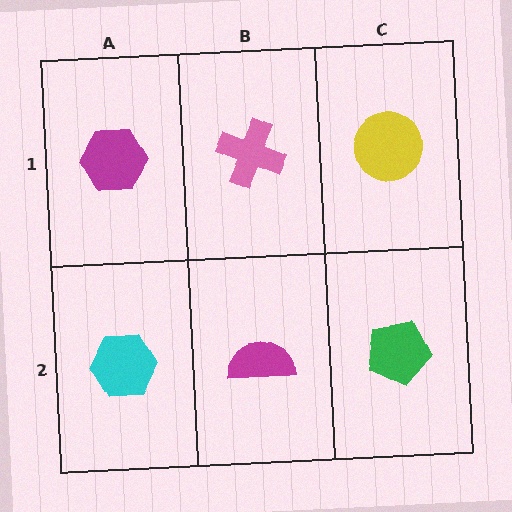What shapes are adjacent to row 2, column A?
A magenta hexagon (row 1, column A), a magenta semicircle (row 2, column B).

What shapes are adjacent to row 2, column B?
A pink cross (row 1, column B), a cyan hexagon (row 2, column A), a green pentagon (row 2, column C).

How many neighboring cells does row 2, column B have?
3.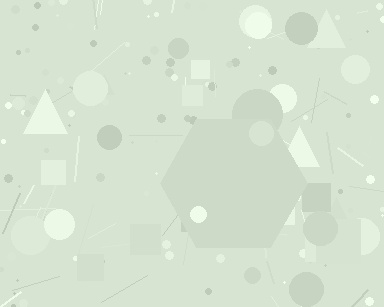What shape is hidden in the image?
A hexagon is hidden in the image.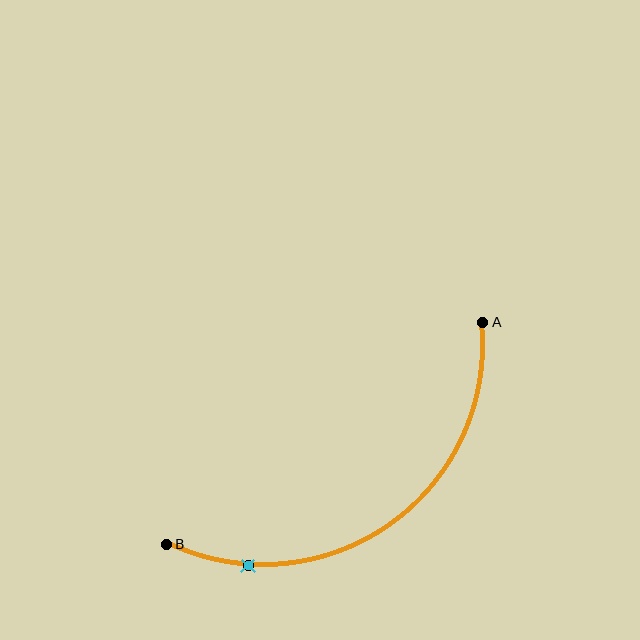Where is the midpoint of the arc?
The arc midpoint is the point on the curve farthest from the straight line joining A and B. It sits below and to the right of that line.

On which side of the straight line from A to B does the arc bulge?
The arc bulges below and to the right of the straight line connecting A and B.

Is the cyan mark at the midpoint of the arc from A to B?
No. The cyan mark lies on the arc but is closer to endpoint B. The arc midpoint would be at the point on the curve equidistant along the arc from both A and B.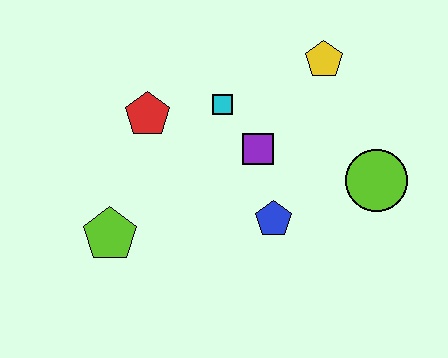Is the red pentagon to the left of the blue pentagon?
Yes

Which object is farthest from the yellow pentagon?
The lime pentagon is farthest from the yellow pentagon.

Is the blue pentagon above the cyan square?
No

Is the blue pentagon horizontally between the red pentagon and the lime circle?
Yes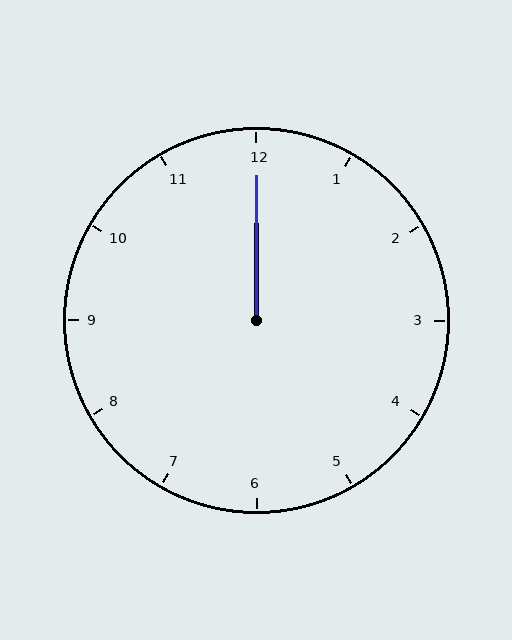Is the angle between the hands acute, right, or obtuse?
It is acute.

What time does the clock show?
12:00.